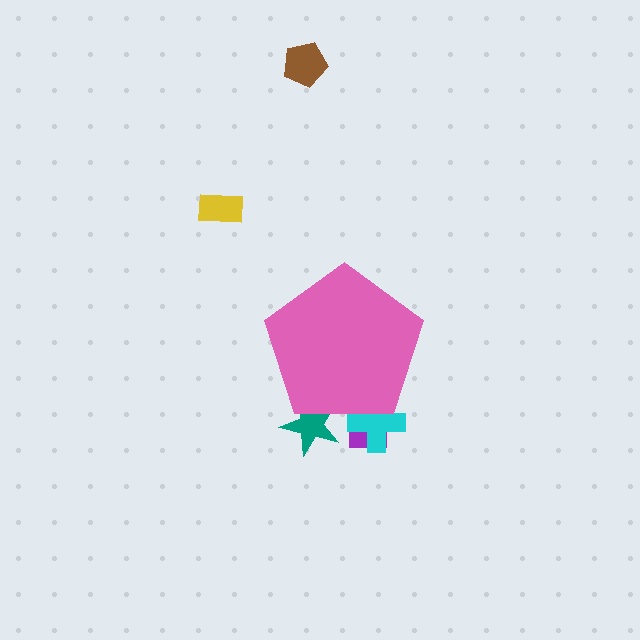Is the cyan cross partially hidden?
Yes, the cyan cross is partially hidden behind the pink pentagon.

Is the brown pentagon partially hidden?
No, the brown pentagon is fully visible.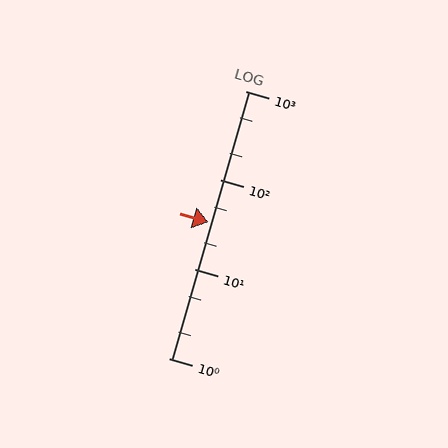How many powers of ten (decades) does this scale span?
The scale spans 3 decades, from 1 to 1000.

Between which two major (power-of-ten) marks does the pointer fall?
The pointer is between 10 and 100.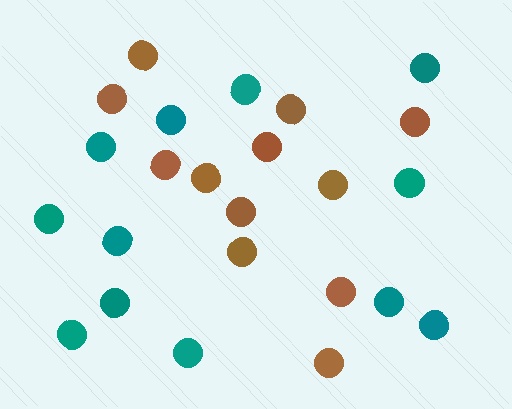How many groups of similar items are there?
There are 2 groups: one group of brown circles (12) and one group of teal circles (12).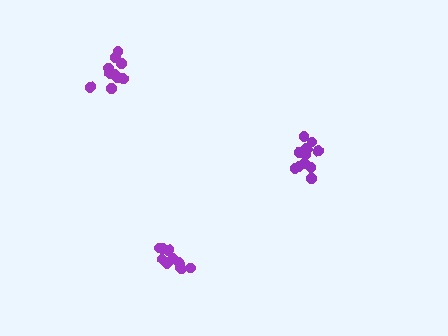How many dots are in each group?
Group 1: 11 dots, Group 2: 11 dots, Group 3: 10 dots (32 total).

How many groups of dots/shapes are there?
There are 3 groups.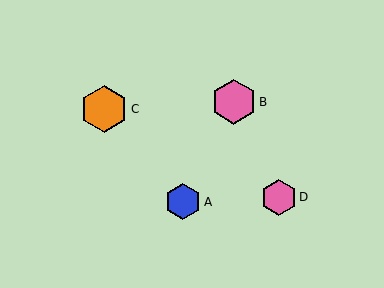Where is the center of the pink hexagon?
The center of the pink hexagon is at (234, 102).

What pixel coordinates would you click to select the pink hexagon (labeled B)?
Click at (234, 102) to select the pink hexagon B.